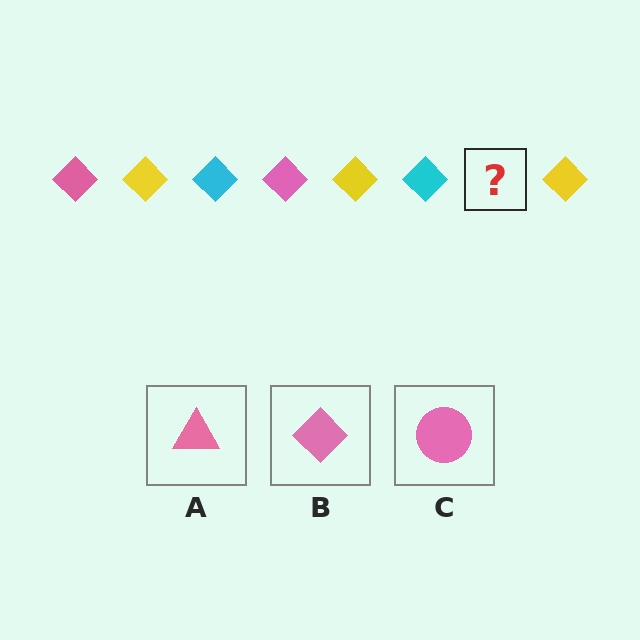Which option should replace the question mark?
Option B.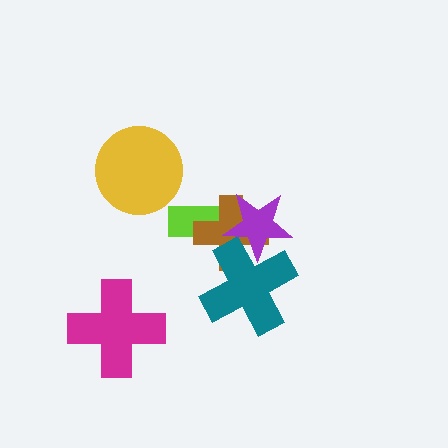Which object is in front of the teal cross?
The purple star is in front of the teal cross.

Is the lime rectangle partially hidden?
Yes, it is partially covered by another shape.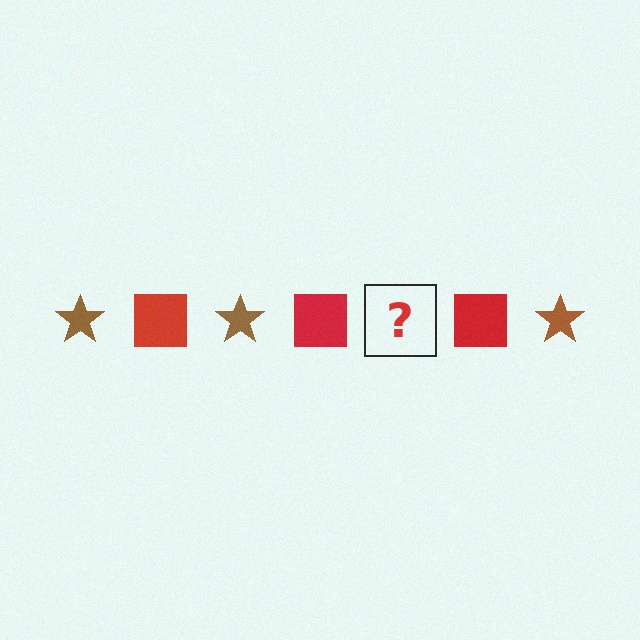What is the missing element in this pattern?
The missing element is a brown star.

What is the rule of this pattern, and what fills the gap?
The rule is that the pattern alternates between brown star and red square. The gap should be filled with a brown star.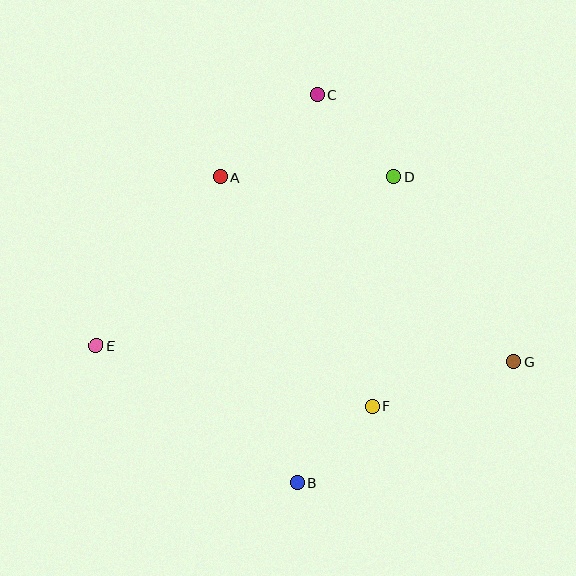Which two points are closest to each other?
Points B and F are closest to each other.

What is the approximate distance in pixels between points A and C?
The distance between A and C is approximately 127 pixels.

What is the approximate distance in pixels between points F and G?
The distance between F and G is approximately 149 pixels.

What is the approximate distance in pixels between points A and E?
The distance between A and E is approximately 209 pixels.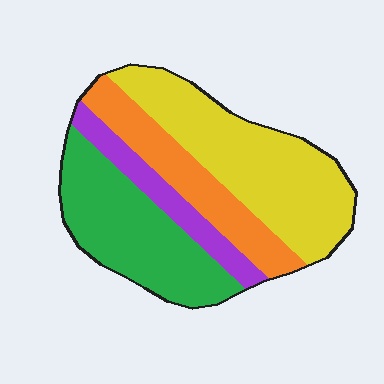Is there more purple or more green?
Green.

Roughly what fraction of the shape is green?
Green takes up between a sixth and a third of the shape.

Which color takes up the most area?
Yellow, at roughly 40%.